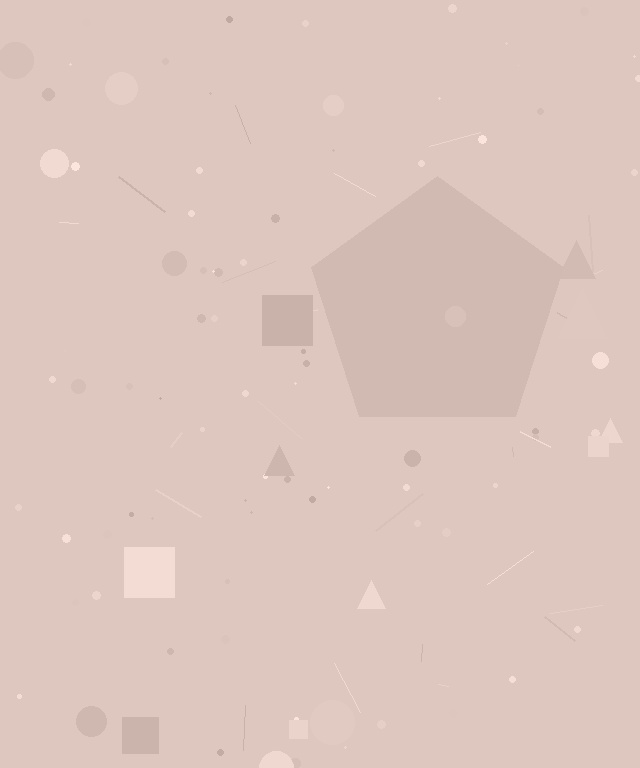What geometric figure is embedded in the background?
A pentagon is embedded in the background.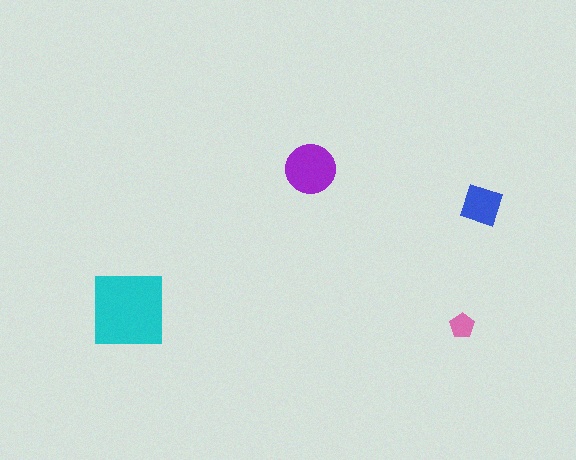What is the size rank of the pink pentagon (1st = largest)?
4th.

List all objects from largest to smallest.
The cyan square, the purple circle, the blue diamond, the pink pentagon.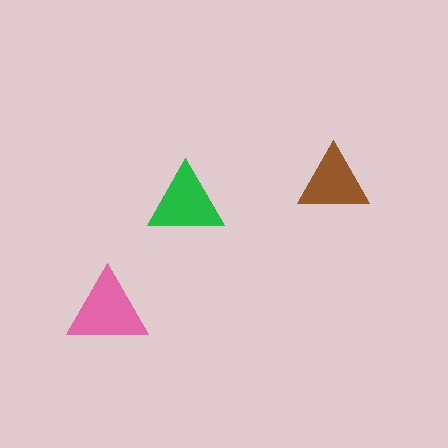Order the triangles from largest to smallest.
the pink one, the green one, the brown one.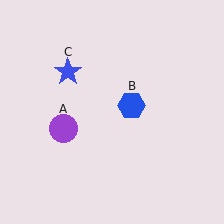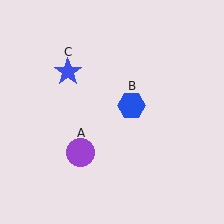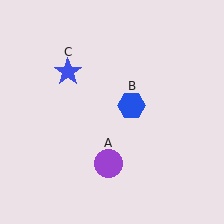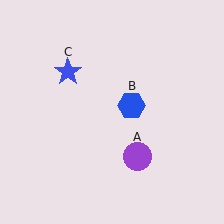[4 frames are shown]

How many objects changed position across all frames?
1 object changed position: purple circle (object A).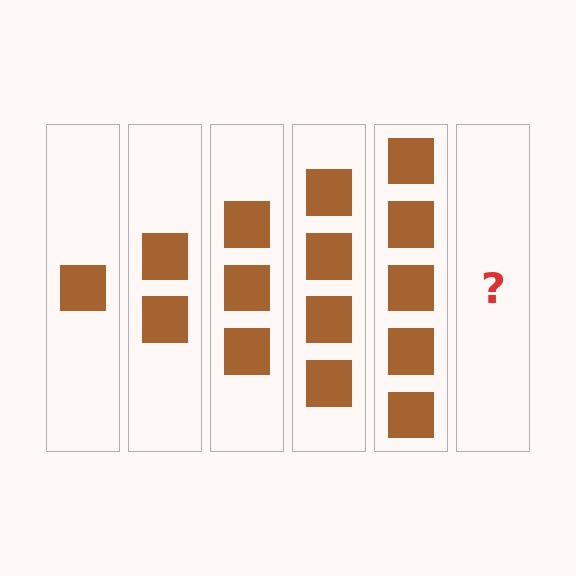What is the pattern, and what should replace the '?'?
The pattern is that each step adds one more square. The '?' should be 6 squares.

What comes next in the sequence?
The next element should be 6 squares.